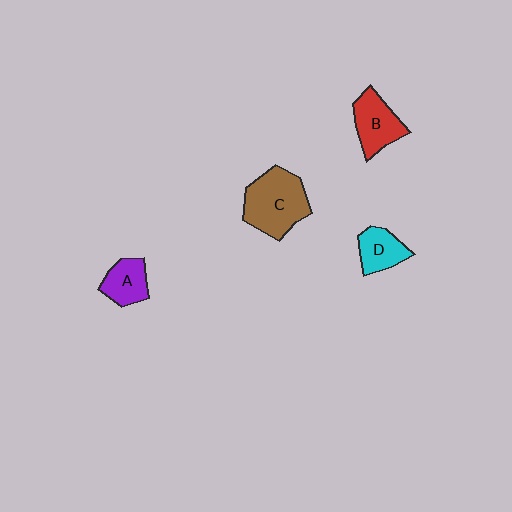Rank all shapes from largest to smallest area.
From largest to smallest: C (brown), B (red), A (purple), D (cyan).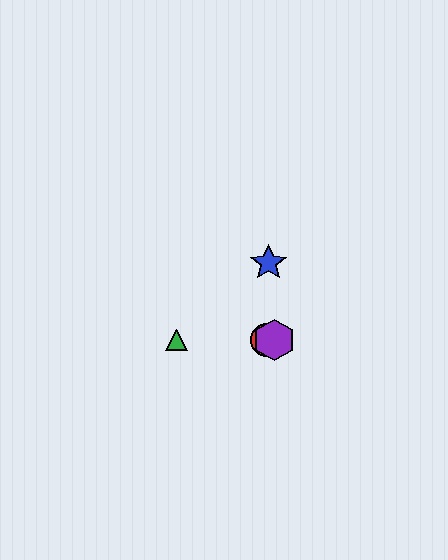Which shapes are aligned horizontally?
The red circle, the green triangle, the yellow hexagon, the purple hexagon are aligned horizontally.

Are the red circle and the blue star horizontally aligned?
No, the red circle is at y≈340 and the blue star is at y≈263.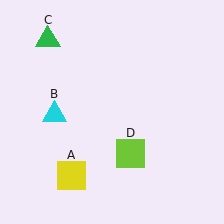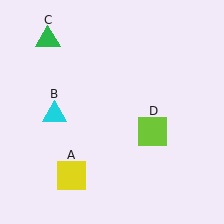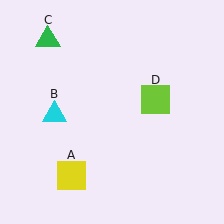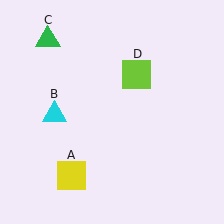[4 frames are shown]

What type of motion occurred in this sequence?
The lime square (object D) rotated counterclockwise around the center of the scene.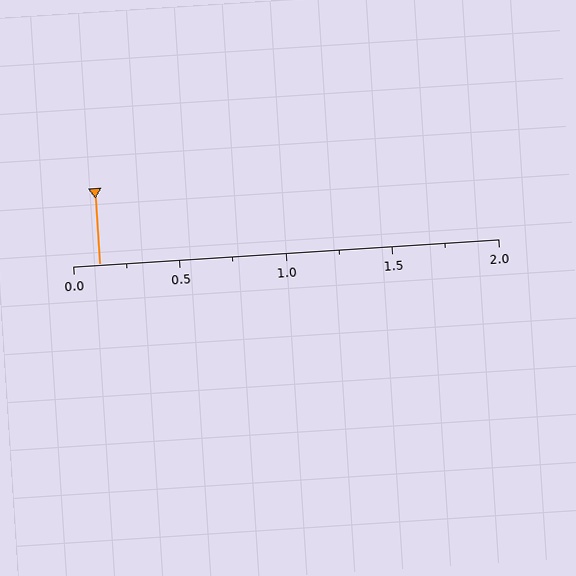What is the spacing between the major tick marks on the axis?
The major ticks are spaced 0.5 apart.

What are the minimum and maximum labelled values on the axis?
The axis runs from 0.0 to 2.0.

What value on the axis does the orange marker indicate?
The marker indicates approximately 0.12.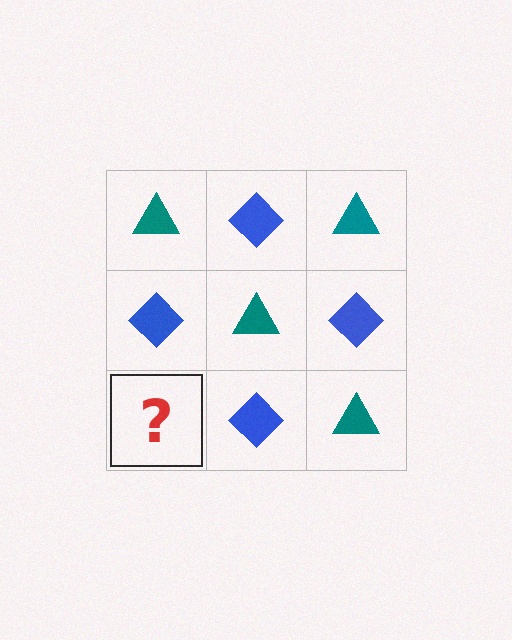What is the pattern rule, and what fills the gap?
The rule is that it alternates teal triangle and blue diamond in a checkerboard pattern. The gap should be filled with a teal triangle.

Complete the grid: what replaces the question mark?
The question mark should be replaced with a teal triangle.